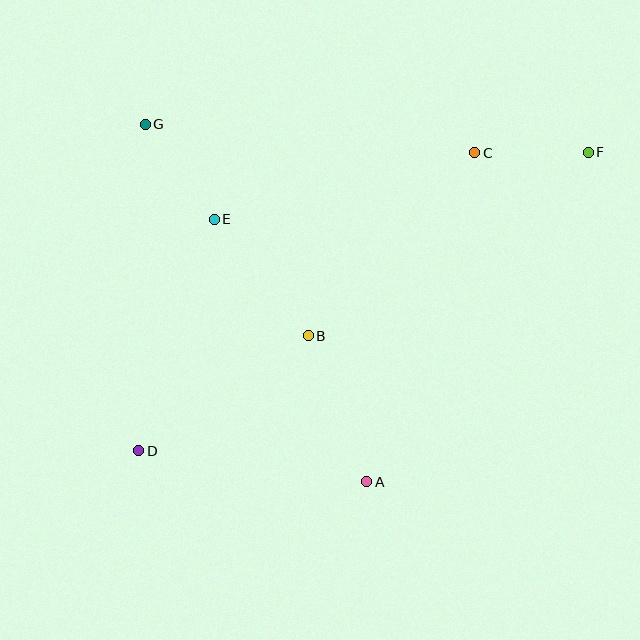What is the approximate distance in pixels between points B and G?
The distance between B and G is approximately 267 pixels.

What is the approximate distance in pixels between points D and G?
The distance between D and G is approximately 327 pixels.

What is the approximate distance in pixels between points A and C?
The distance between A and C is approximately 346 pixels.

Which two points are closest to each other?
Points C and F are closest to each other.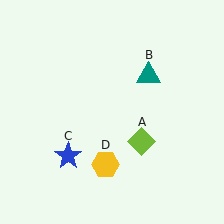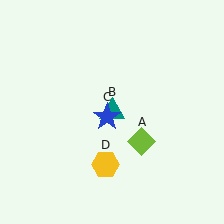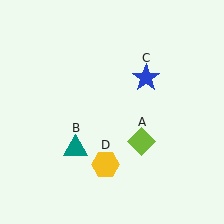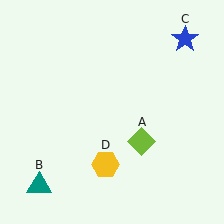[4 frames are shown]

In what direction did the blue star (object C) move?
The blue star (object C) moved up and to the right.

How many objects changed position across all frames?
2 objects changed position: teal triangle (object B), blue star (object C).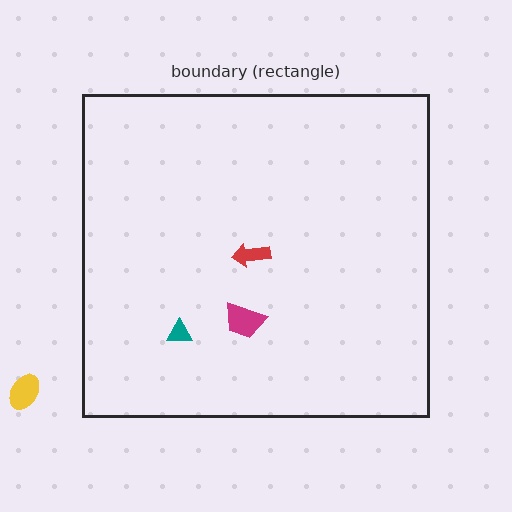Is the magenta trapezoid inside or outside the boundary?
Inside.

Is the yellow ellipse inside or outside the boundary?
Outside.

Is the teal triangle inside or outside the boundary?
Inside.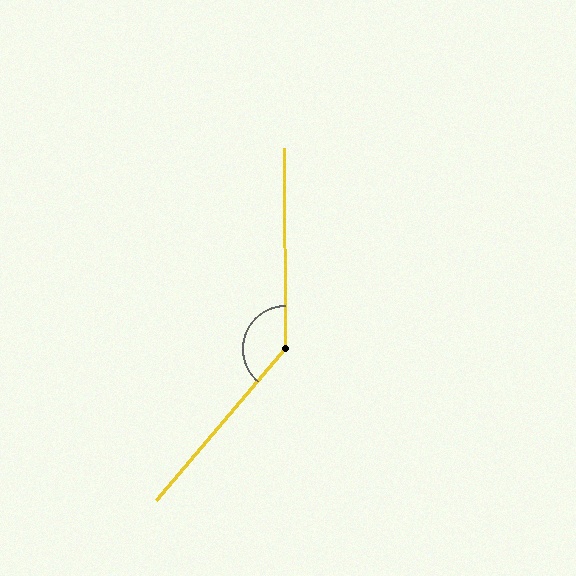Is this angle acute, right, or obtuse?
It is obtuse.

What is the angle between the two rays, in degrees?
Approximately 139 degrees.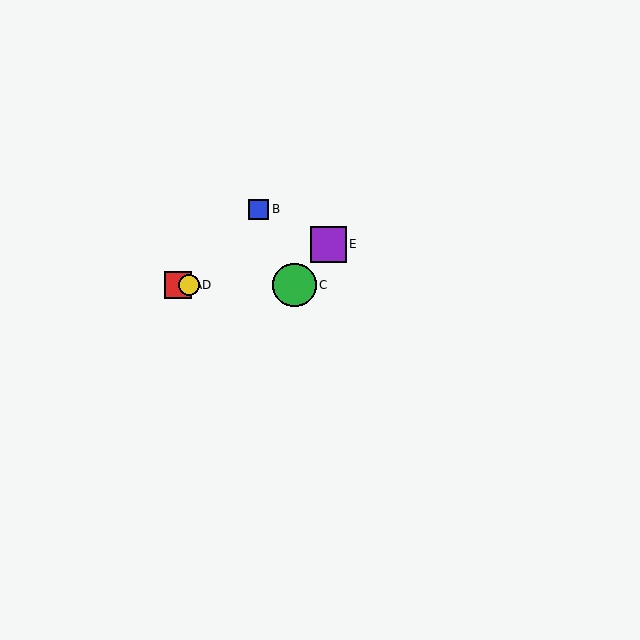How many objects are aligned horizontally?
3 objects (A, C, D) are aligned horizontally.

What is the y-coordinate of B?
Object B is at y≈209.